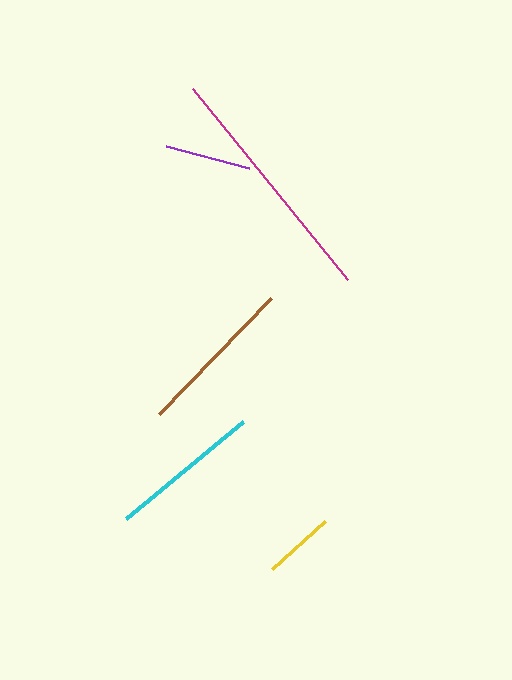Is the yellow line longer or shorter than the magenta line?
The magenta line is longer than the yellow line.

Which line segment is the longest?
The magenta line is the longest at approximately 246 pixels.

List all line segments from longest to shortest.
From longest to shortest: magenta, brown, cyan, purple, yellow.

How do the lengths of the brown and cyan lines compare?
The brown and cyan lines are approximately the same length.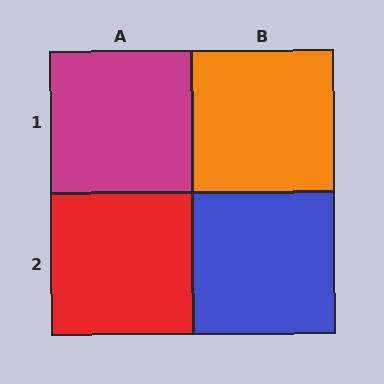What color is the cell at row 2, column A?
Red.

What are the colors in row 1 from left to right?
Magenta, orange.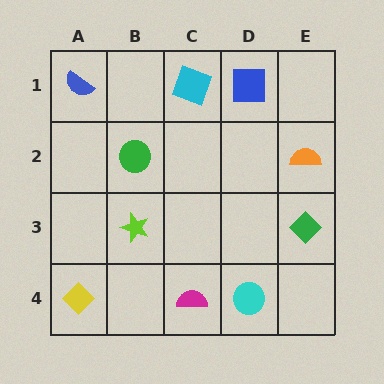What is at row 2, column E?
An orange semicircle.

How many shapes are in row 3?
2 shapes.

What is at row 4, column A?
A yellow diamond.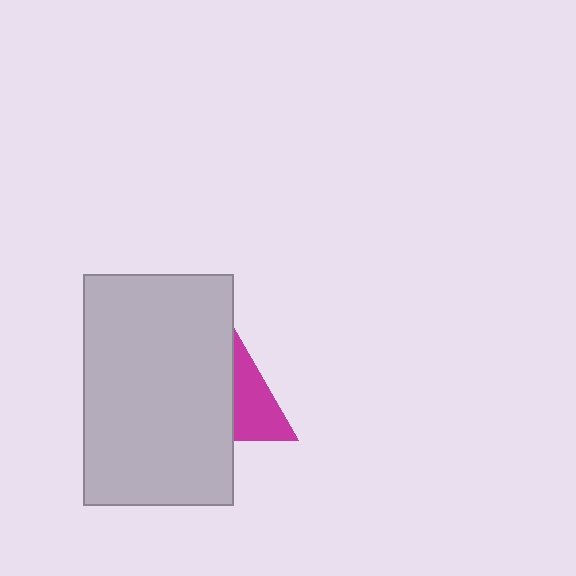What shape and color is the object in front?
The object in front is a light gray rectangle.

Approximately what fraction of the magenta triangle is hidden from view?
Roughly 52% of the magenta triangle is hidden behind the light gray rectangle.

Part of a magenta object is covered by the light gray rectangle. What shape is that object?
It is a triangle.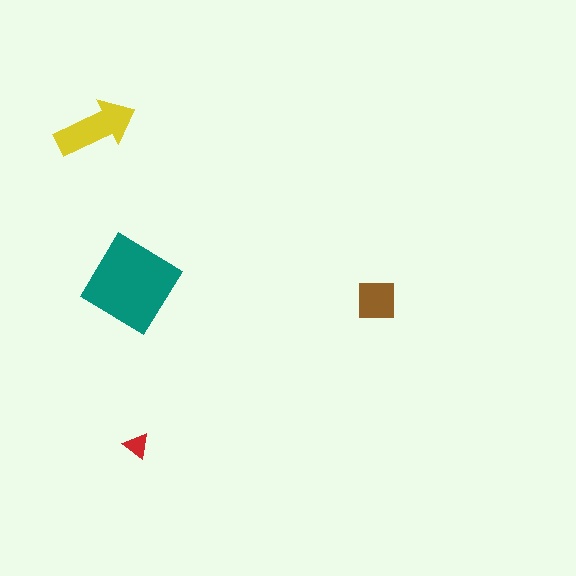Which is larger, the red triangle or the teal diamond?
The teal diamond.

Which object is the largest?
The teal diamond.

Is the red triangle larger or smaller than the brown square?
Smaller.